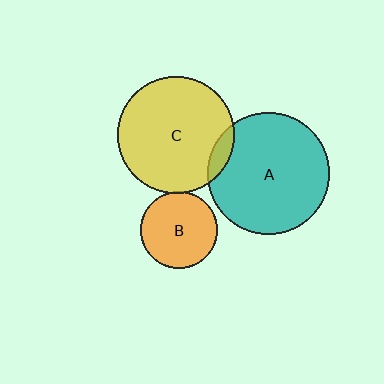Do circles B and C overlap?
Yes.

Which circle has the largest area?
Circle A (teal).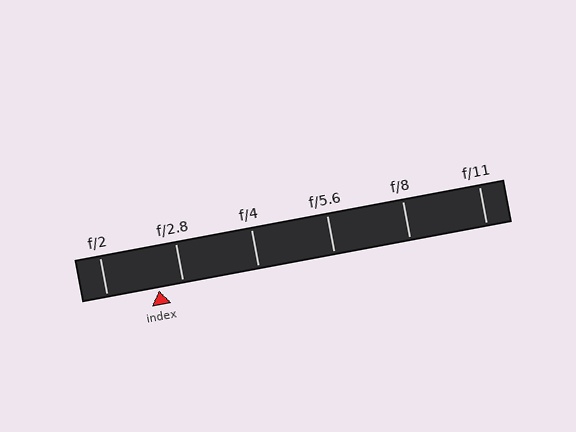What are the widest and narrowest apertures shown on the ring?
The widest aperture shown is f/2 and the narrowest is f/11.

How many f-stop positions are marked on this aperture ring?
There are 6 f-stop positions marked.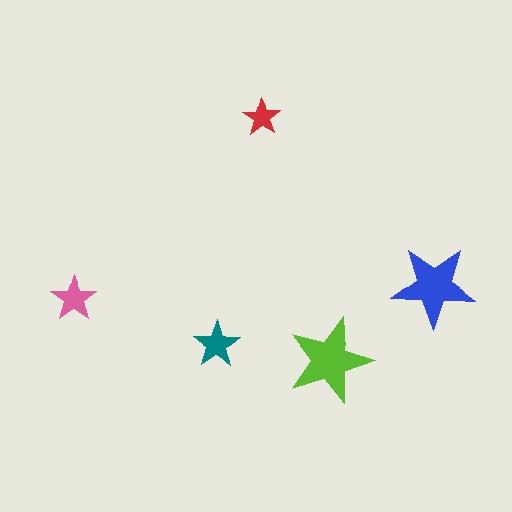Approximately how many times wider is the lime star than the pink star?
About 2 times wider.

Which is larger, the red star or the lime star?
The lime one.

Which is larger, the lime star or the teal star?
The lime one.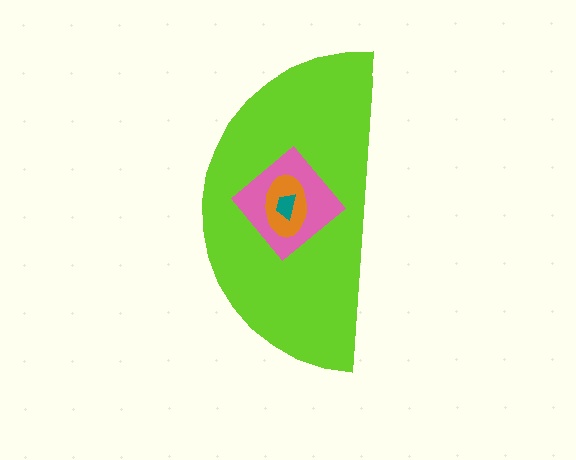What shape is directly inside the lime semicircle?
The pink diamond.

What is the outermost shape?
The lime semicircle.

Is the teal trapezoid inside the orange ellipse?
Yes.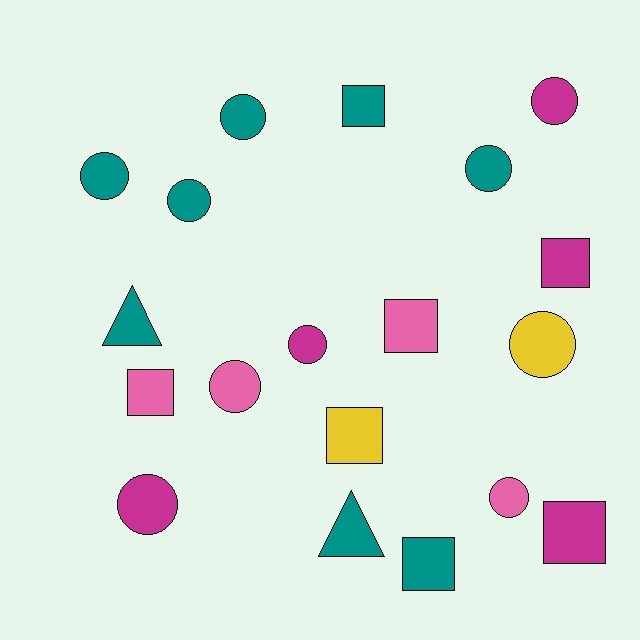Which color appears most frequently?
Teal, with 8 objects.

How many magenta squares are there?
There are 2 magenta squares.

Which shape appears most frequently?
Circle, with 10 objects.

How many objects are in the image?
There are 19 objects.